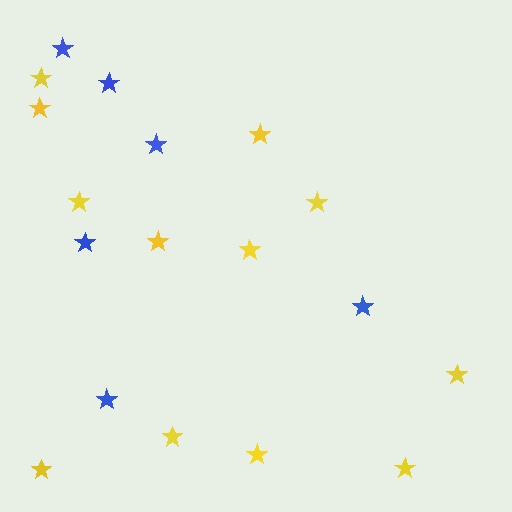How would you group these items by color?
There are 2 groups: one group of yellow stars (12) and one group of blue stars (6).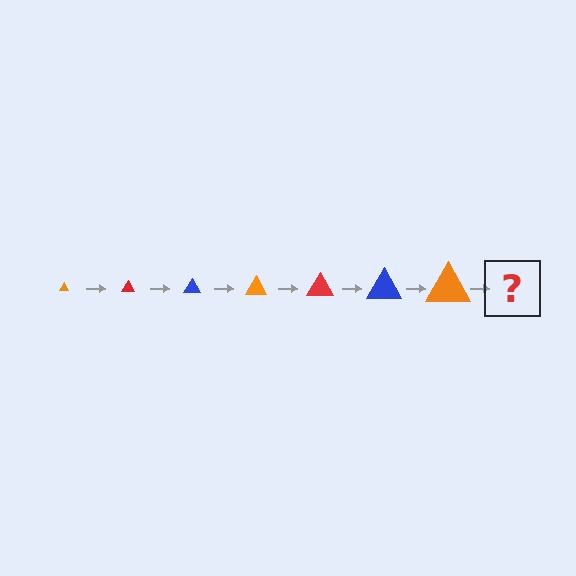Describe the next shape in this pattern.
It should be a red triangle, larger than the previous one.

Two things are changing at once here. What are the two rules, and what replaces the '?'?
The two rules are that the triangle grows larger each step and the color cycles through orange, red, and blue. The '?' should be a red triangle, larger than the previous one.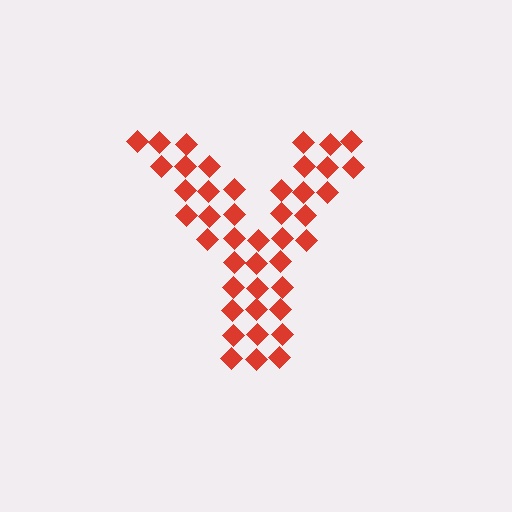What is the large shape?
The large shape is the letter Y.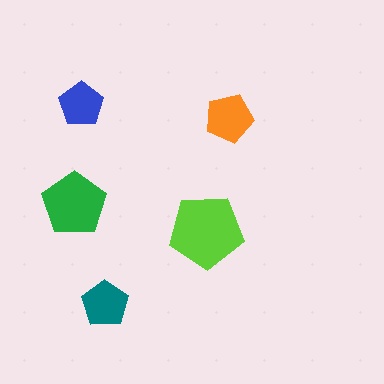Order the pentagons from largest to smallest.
the lime one, the green one, the orange one, the teal one, the blue one.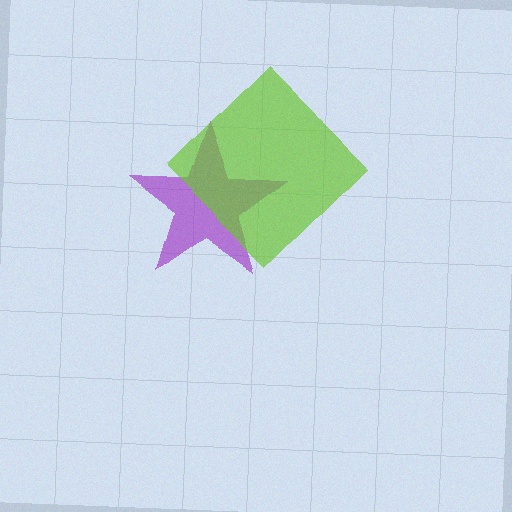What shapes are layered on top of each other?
The layered shapes are: a purple star, a lime diamond.